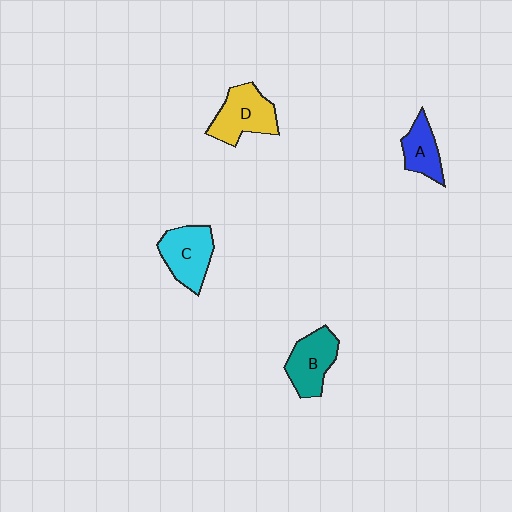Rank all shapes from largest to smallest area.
From largest to smallest: D (yellow), C (cyan), B (teal), A (blue).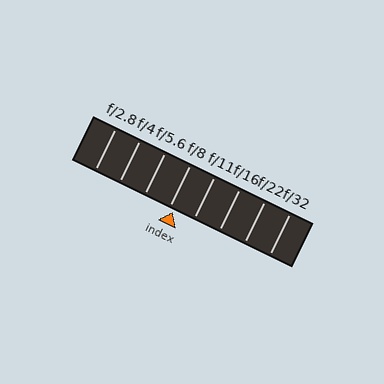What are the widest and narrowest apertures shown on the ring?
The widest aperture shown is f/2.8 and the narrowest is f/32.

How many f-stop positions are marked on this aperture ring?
There are 8 f-stop positions marked.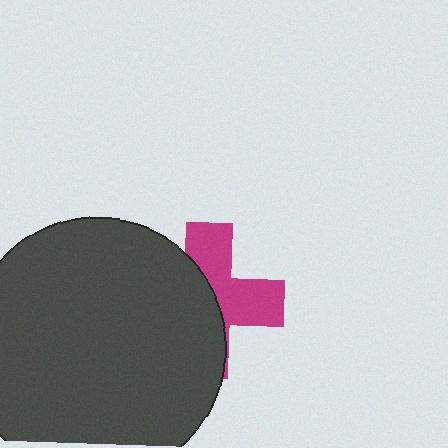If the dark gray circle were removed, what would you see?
You would see the complete magenta cross.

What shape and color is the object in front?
The object in front is a dark gray circle.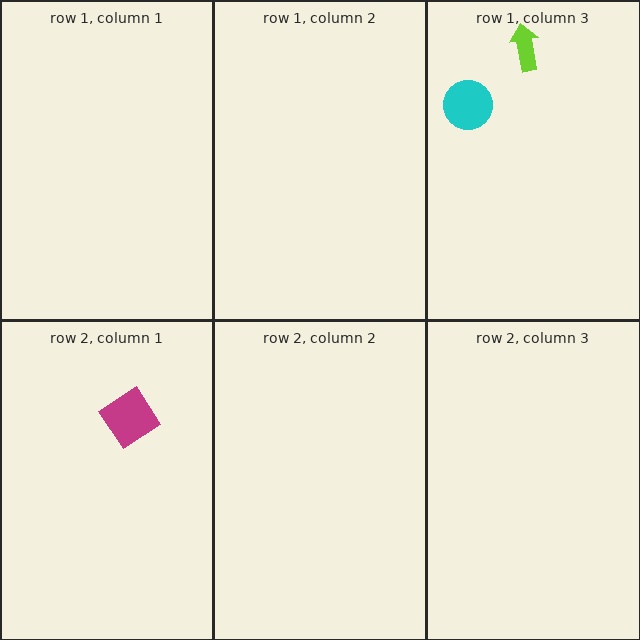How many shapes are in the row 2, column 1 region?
1.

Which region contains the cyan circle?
The row 1, column 3 region.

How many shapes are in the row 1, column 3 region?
2.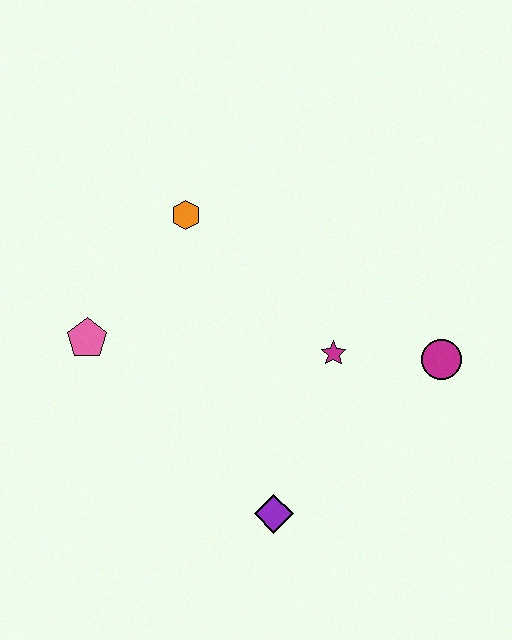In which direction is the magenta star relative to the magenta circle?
The magenta star is to the left of the magenta circle.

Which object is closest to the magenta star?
The magenta circle is closest to the magenta star.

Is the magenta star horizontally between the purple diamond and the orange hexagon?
No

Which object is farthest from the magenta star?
The pink pentagon is farthest from the magenta star.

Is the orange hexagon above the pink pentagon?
Yes